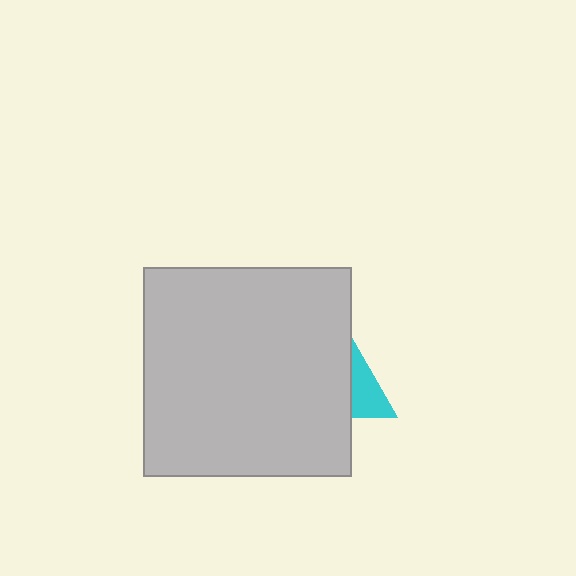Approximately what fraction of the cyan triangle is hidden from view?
Roughly 69% of the cyan triangle is hidden behind the light gray square.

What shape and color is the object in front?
The object in front is a light gray square.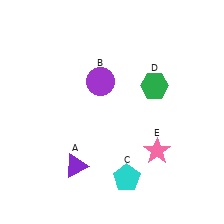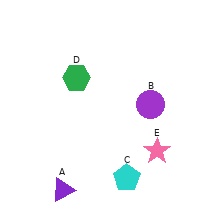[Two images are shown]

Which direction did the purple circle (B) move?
The purple circle (B) moved right.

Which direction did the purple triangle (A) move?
The purple triangle (A) moved down.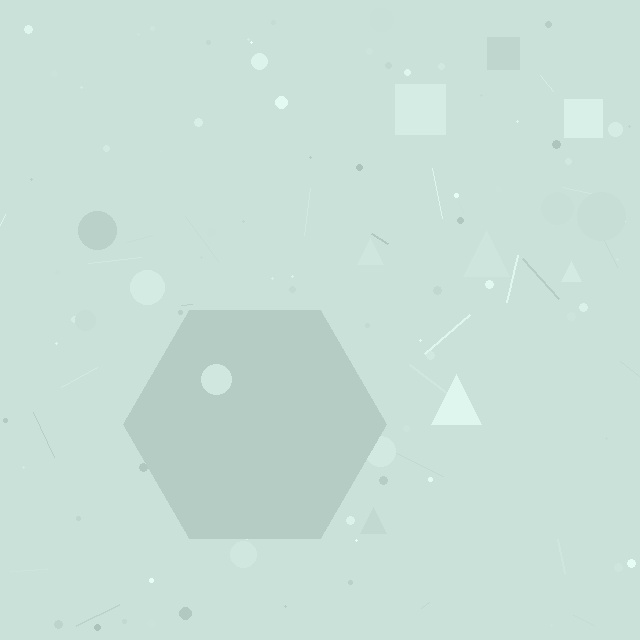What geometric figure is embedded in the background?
A hexagon is embedded in the background.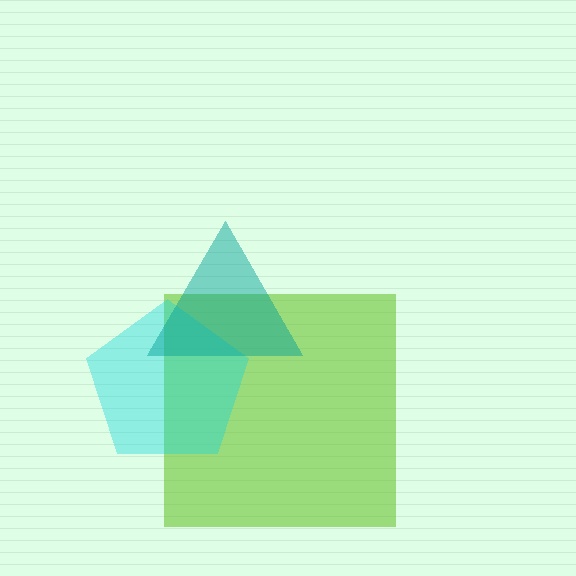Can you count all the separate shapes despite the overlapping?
Yes, there are 3 separate shapes.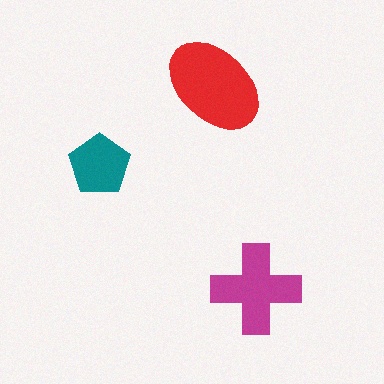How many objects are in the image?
There are 3 objects in the image.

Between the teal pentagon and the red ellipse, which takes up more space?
The red ellipse.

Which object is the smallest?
The teal pentagon.